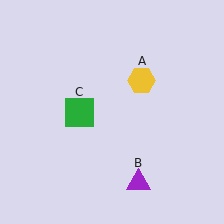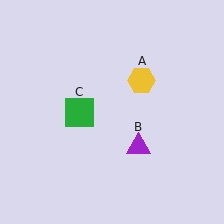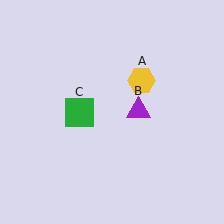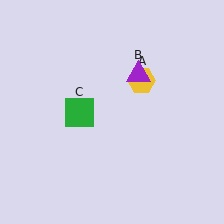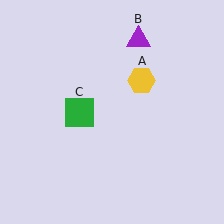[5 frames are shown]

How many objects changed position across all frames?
1 object changed position: purple triangle (object B).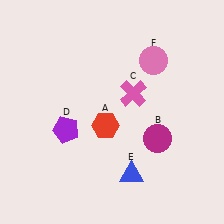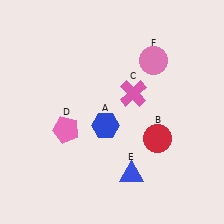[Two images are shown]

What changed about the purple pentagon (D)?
In Image 1, D is purple. In Image 2, it changed to pink.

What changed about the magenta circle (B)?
In Image 1, B is magenta. In Image 2, it changed to red.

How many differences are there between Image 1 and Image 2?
There are 3 differences between the two images.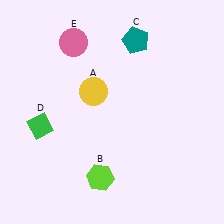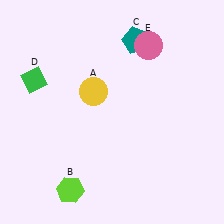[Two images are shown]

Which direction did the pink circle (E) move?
The pink circle (E) moved right.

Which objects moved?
The objects that moved are: the lime hexagon (B), the green diamond (D), the pink circle (E).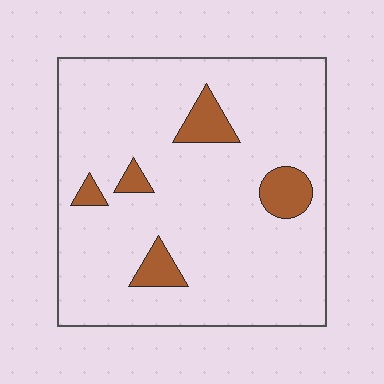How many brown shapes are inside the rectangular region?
5.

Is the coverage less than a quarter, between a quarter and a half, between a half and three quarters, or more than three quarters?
Less than a quarter.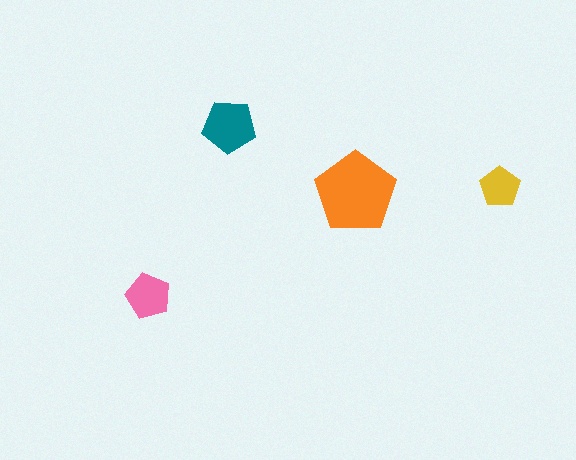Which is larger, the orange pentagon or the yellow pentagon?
The orange one.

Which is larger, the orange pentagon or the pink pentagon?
The orange one.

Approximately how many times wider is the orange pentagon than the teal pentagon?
About 1.5 times wider.